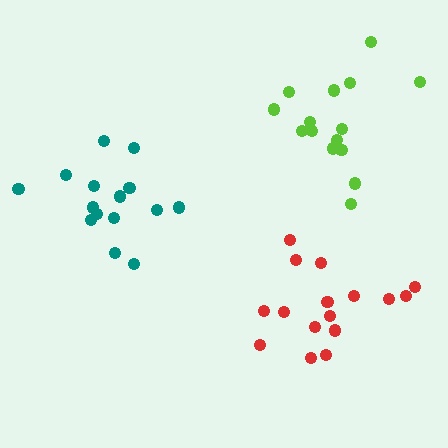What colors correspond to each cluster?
The clusters are colored: lime, teal, red.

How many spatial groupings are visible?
There are 3 spatial groupings.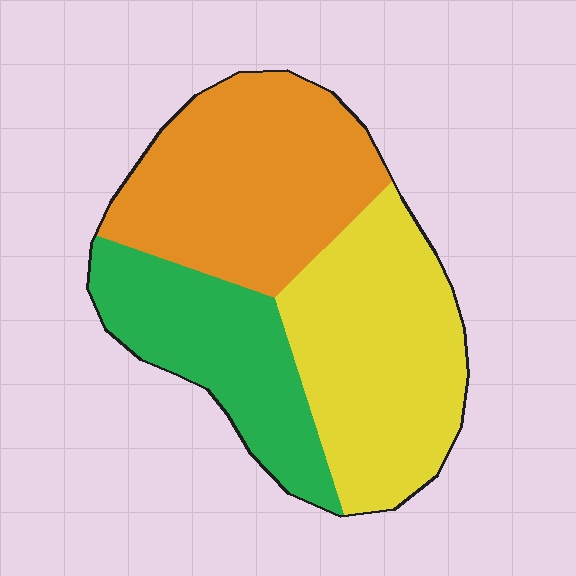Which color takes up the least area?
Green, at roughly 25%.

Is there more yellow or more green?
Yellow.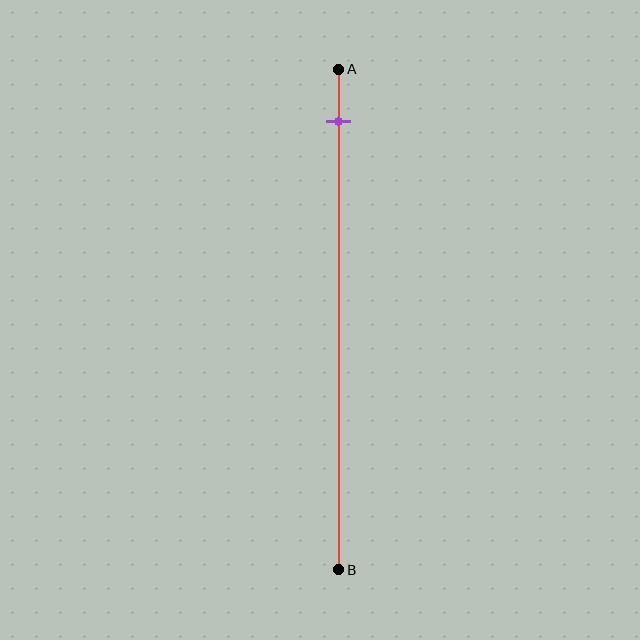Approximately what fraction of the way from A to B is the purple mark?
The purple mark is approximately 10% of the way from A to B.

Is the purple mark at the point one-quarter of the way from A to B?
No, the mark is at about 10% from A, not at the 25% one-quarter point.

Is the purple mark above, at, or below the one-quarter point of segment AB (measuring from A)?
The purple mark is above the one-quarter point of segment AB.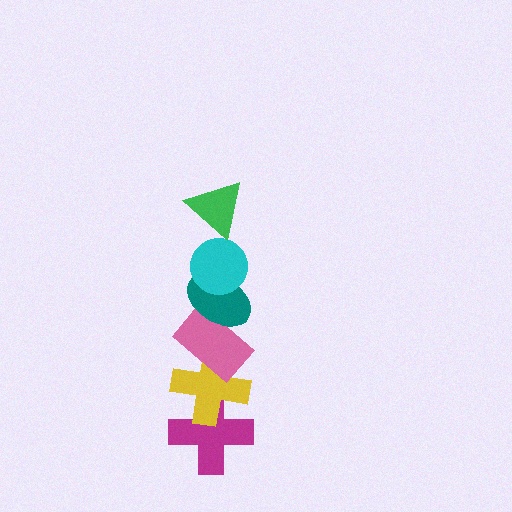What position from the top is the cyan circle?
The cyan circle is 2nd from the top.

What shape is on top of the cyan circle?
The green triangle is on top of the cyan circle.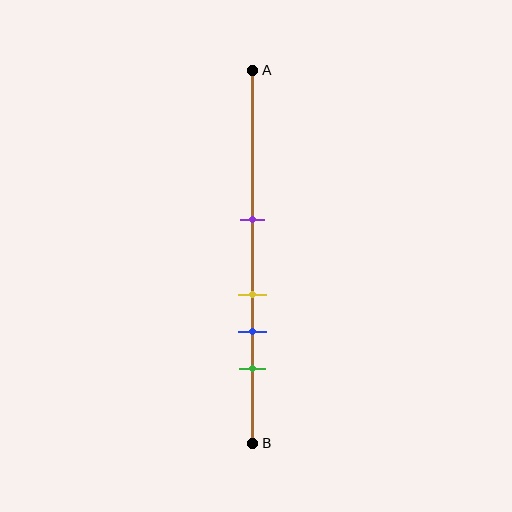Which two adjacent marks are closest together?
The yellow and blue marks are the closest adjacent pair.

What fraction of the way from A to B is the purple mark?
The purple mark is approximately 40% (0.4) of the way from A to B.